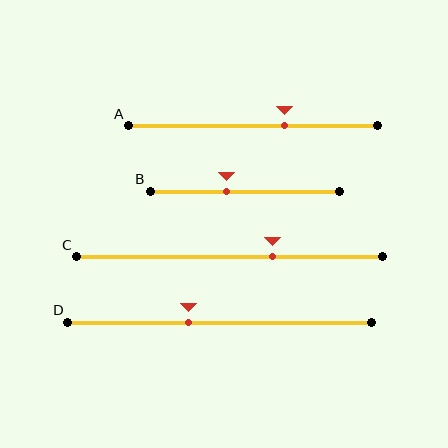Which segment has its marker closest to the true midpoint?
Segment B has its marker closest to the true midpoint.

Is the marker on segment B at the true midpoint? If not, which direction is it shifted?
No, the marker on segment B is shifted to the left by about 10% of the segment length.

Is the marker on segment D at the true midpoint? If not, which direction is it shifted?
No, the marker on segment D is shifted to the left by about 10% of the segment length.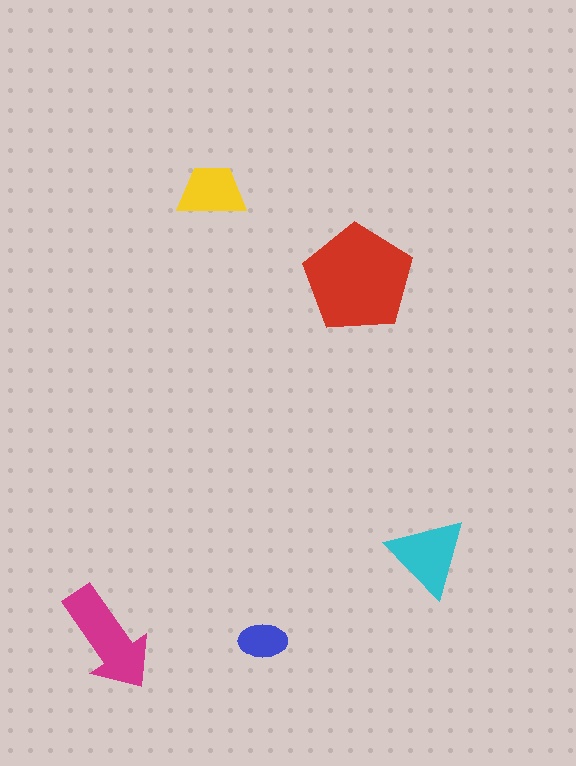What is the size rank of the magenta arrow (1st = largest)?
2nd.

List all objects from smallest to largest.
The blue ellipse, the yellow trapezoid, the cyan triangle, the magenta arrow, the red pentagon.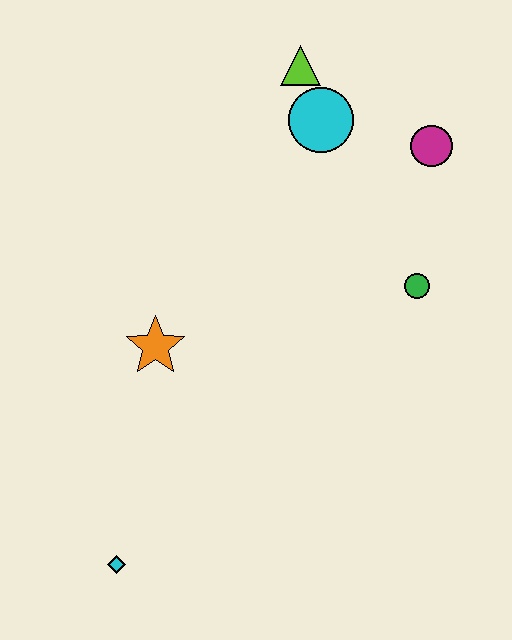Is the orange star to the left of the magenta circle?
Yes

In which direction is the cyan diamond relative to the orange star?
The cyan diamond is below the orange star.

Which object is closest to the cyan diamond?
The orange star is closest to the cyan diamond.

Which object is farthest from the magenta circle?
The cyan diamond is farthest from the magenta circle.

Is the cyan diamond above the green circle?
No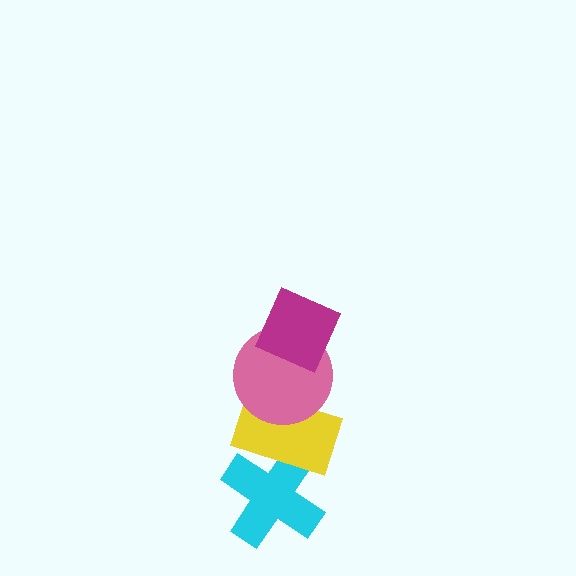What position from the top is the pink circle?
The pink circle is 2nd from the top.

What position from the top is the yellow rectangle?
The yellow rectangle is 3rd from the top.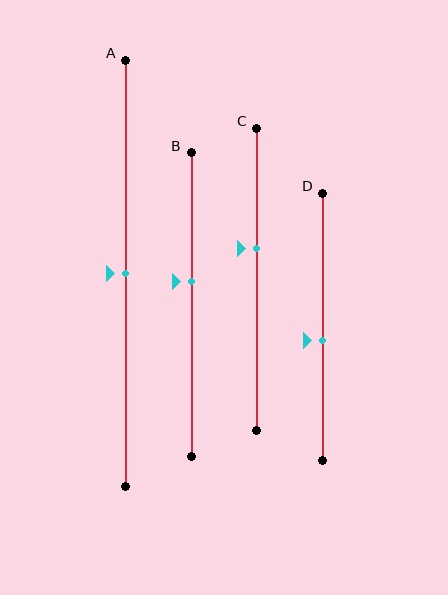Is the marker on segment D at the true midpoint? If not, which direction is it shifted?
No, the marker on segment D is shifted downward by about 5% of the segment length.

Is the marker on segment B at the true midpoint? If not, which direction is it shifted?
No, the marker on segment B is shifted upward by about 8% of the segment length.